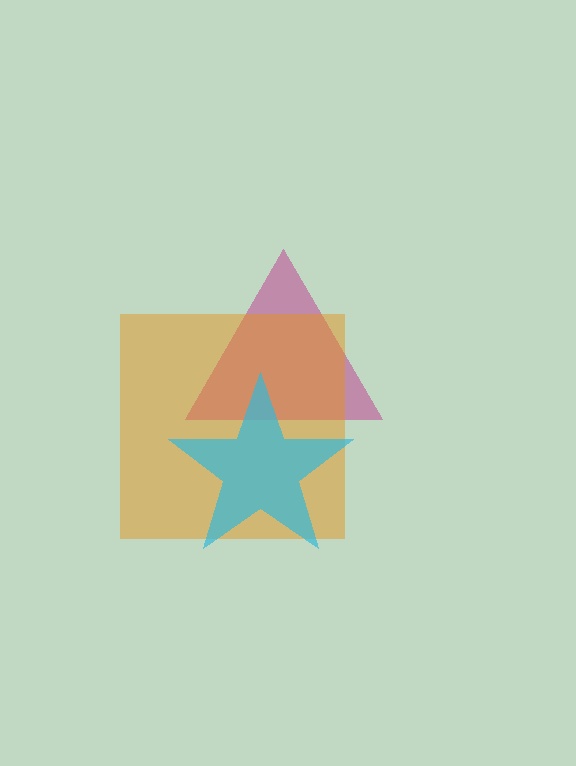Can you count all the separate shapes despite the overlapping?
Yes, there are 3 separate shapes.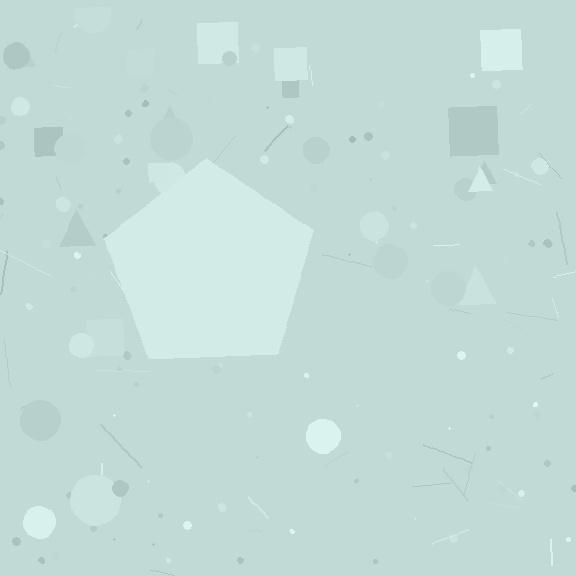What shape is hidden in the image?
A pentagon is hidden in the image.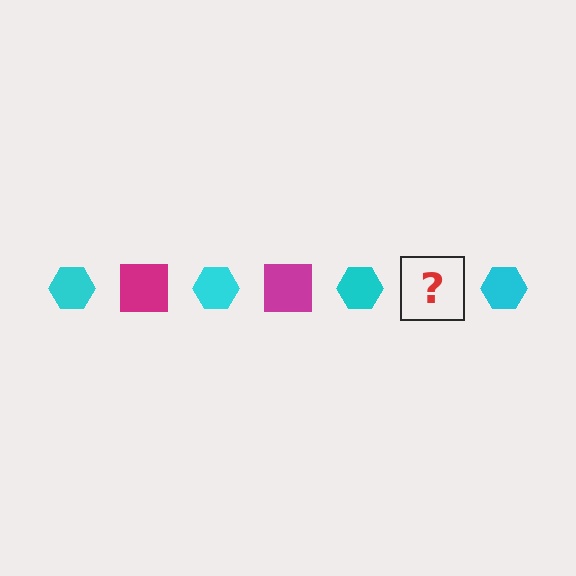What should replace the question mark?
The question mark should be replaced with a magenta square.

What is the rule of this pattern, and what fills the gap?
The rule is that the pattern alternates between cyan hexagon and magenta square. The gap should be filled with a magenta square.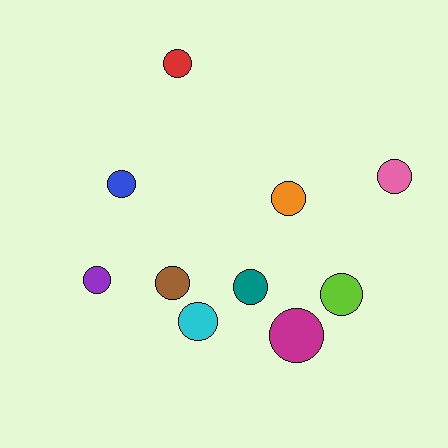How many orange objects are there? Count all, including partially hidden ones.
There is 1 orange object.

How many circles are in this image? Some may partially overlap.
There are 10 circles.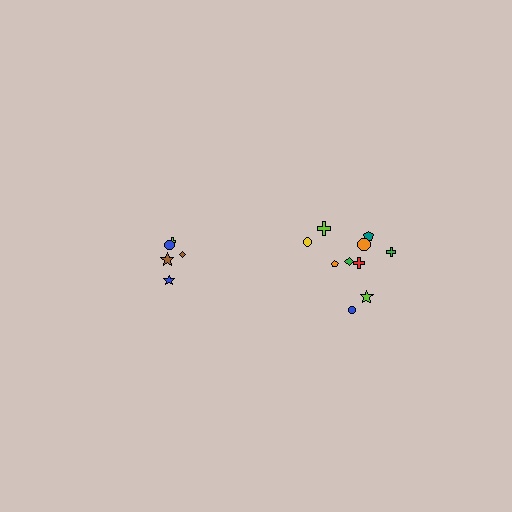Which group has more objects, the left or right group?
The right group.